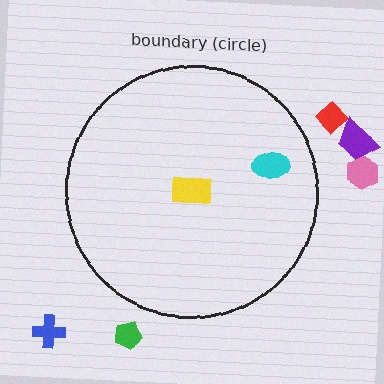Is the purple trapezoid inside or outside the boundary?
Outside.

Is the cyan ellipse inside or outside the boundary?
Inside.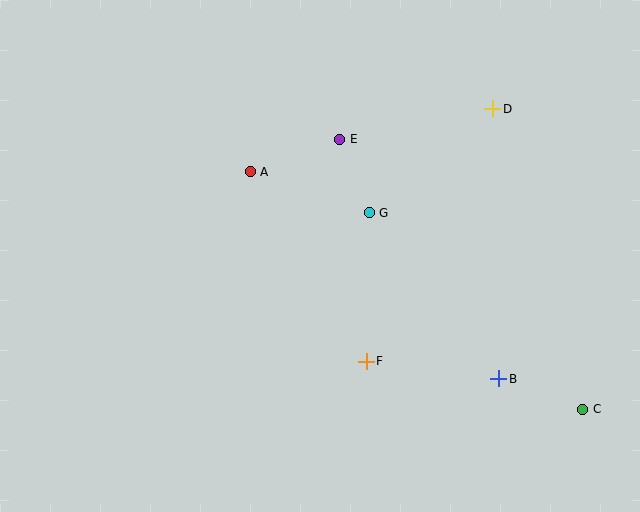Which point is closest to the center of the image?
Point G at (369, 213) is closest to the center.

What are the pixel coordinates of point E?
Point E is at (340, 139).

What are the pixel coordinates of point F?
Point F is at (366, 361).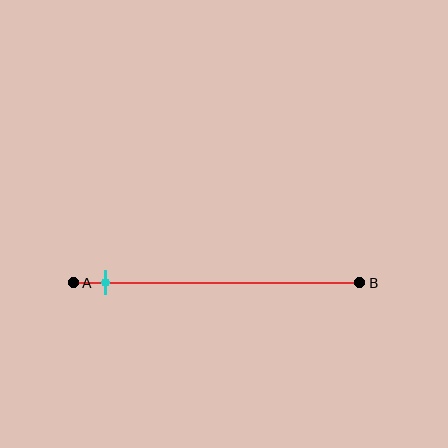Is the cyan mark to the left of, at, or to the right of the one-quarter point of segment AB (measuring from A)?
The cyan mark is to the left of the one-quarter point of segment AB.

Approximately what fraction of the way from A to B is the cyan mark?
The cyan mark is approximately 10% of the way from A to B.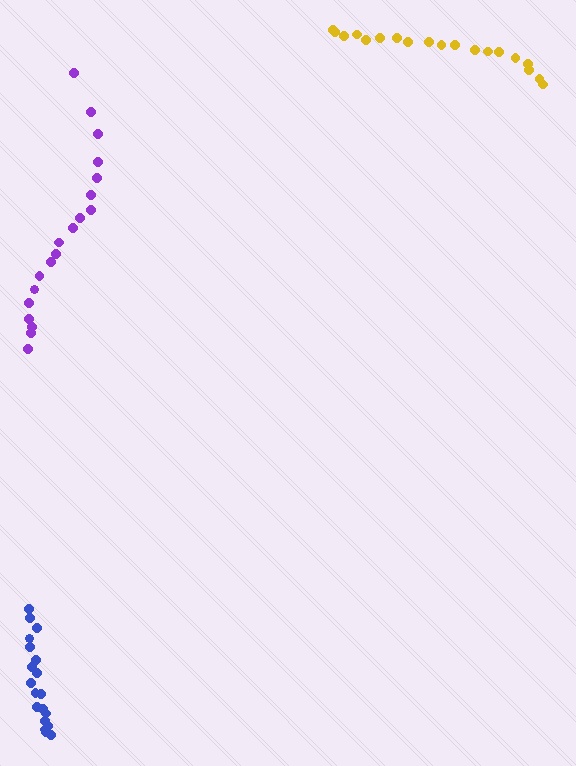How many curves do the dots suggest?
There are 3 distinct paths.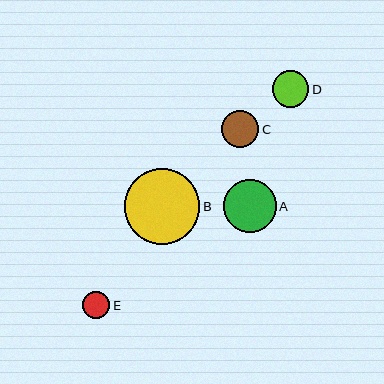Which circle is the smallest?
Circle E is the smallest with a size of approximately 27 pixels.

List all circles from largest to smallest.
From largest to smallest: B, A, C, D, E.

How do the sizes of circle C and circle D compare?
Circle C and circle D are approximately the same size.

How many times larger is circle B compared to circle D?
Circle B is approximately 2.1 times the size of circle D.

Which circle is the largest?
Circle B is the largest with a size of approximately 75 pixels.